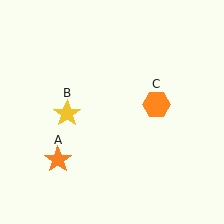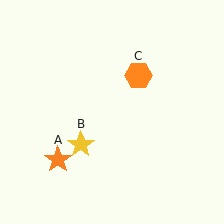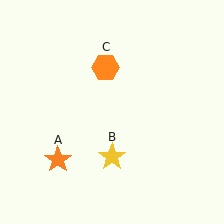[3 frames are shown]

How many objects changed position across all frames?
2 objects changed position: yellow star (object B), orange hexagon (object C).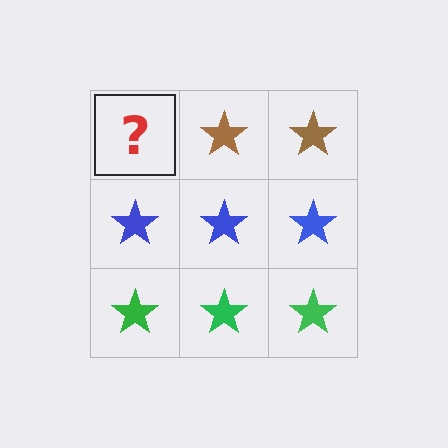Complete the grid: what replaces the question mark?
The question mark should be replaced with a brown star.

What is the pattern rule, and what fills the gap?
The rule is that each row has a consistent color. The gap should be filled with a brown star.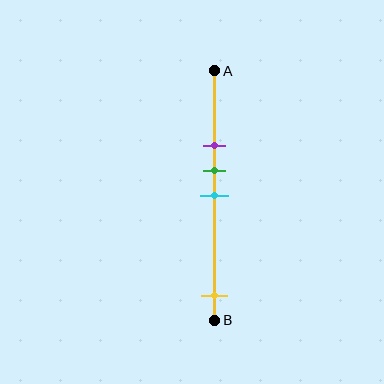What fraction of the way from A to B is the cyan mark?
The cyan mark is approximately 50% (0.5) of the way from A to B.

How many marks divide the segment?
There are 4 marks dividing the segment.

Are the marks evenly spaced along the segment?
No, the marks are not evenly spaced.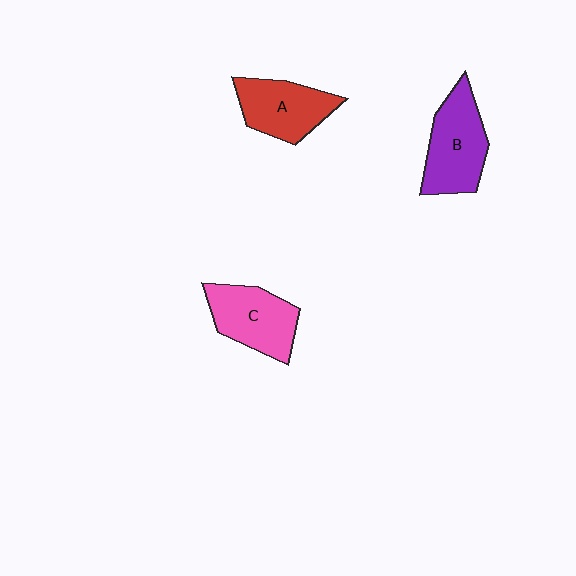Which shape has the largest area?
Shape B (purple).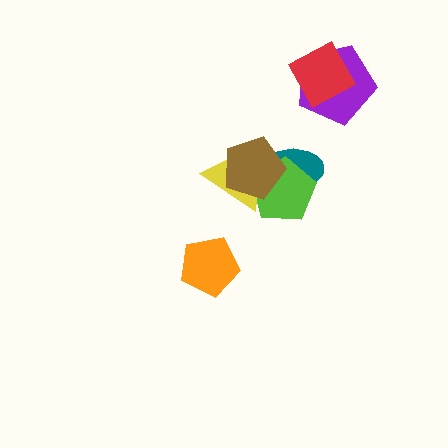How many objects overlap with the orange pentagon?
0 objects overlap with the orange pentagon.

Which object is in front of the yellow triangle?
The brown pentagon is in front of the yellow triangle.